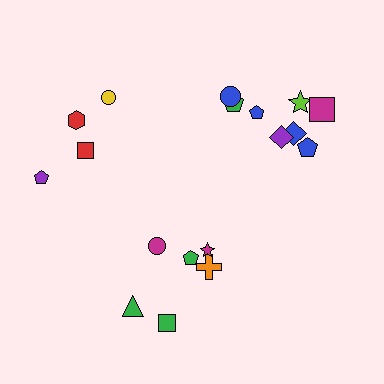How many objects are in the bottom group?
There are 6 objects.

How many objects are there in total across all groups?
There are 18 objects.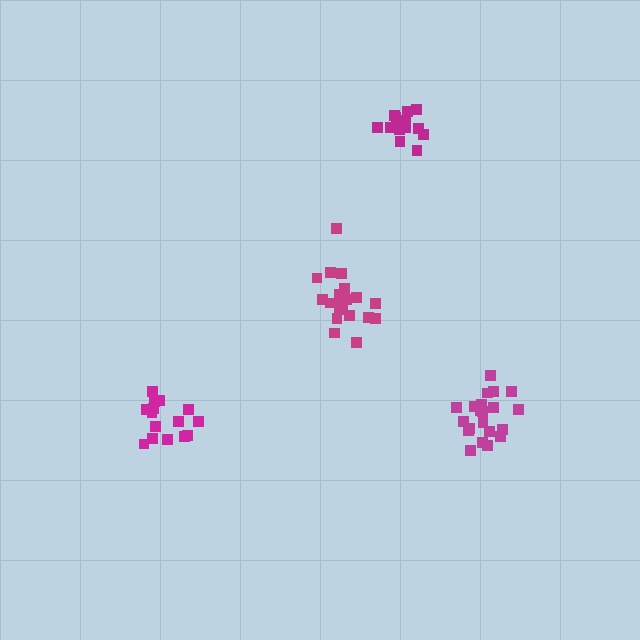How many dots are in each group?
Group 1: 15 dots, Group 2: 21 dots, Group 3: 20 dots, Group 4: 15 dots (71 total).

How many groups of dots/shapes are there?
There are 4 groups.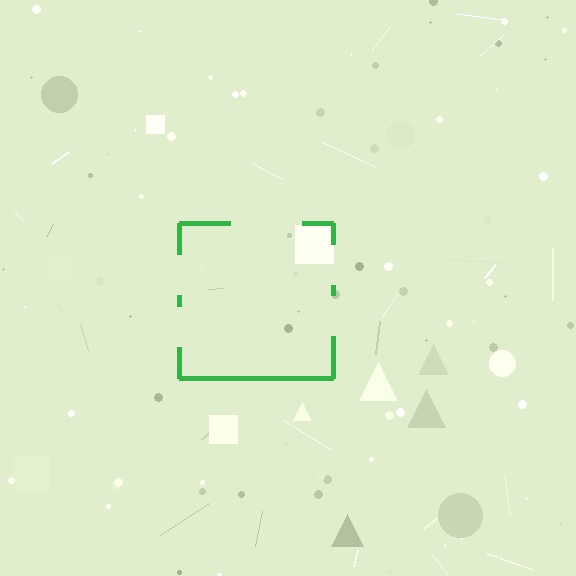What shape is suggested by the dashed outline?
The dashed outline suggests a square.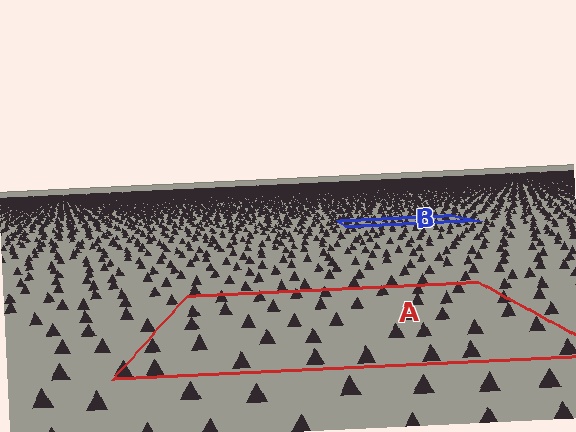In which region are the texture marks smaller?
The texture marks are smaller in region B, because it is farther away.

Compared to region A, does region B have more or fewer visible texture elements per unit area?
Region B has more texture elements per unit area — they are packed more densely because it is farther away.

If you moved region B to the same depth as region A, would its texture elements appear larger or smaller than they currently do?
They would appear larger. At a closer depth, the same texture elements are projected at a bigger on-screen size.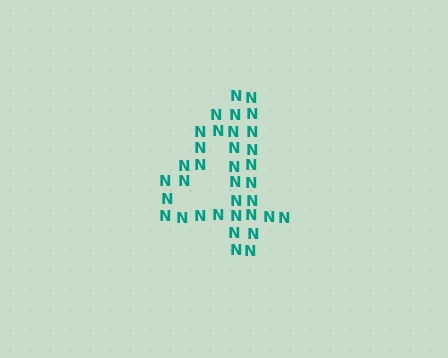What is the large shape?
The large shape is the digit 4.